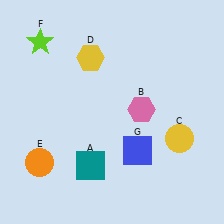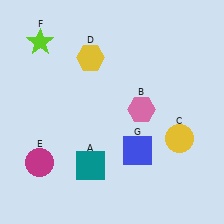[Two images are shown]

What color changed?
The circle (E) changed from orange in Image 1 to magenta in Image 2.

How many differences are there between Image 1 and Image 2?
There is 1 difference between the two images.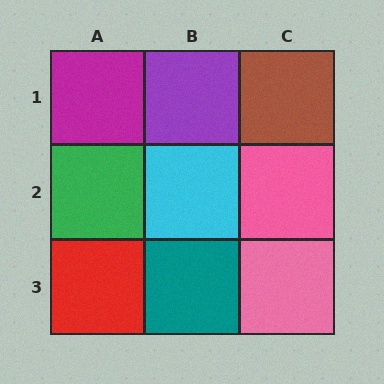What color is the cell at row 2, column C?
Pink.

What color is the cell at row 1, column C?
Brown.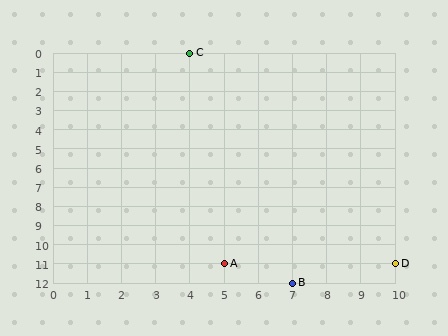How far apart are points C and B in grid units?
Points C and B are 3 columns and 12 rows apart (about 12.4 grid units diagonally).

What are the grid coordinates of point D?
Point D is at grid coordinates (10, 11).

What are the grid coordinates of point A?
Point A is at grid coordinates (5, 11).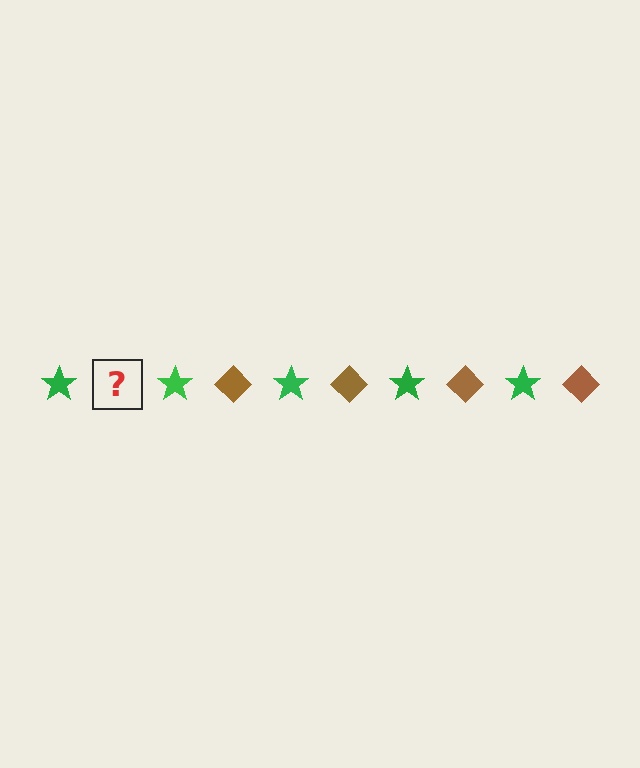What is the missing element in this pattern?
The missing element is a brown diamond.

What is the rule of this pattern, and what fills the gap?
The rule is that the pattern alternates between green star and brown diamond. The gap should be filled with a brown diamond.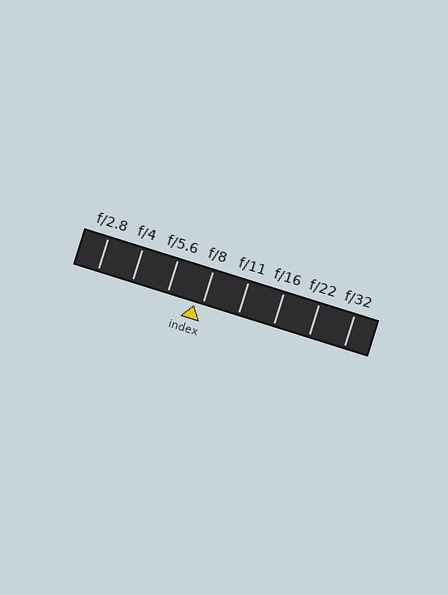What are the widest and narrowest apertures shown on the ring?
The widest aperture shown is f/2.8 and the narrowest is f/32.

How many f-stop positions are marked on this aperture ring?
There are 8 f-stop positions marked.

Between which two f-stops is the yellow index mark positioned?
The index mark is between f/5.6 and f/8.